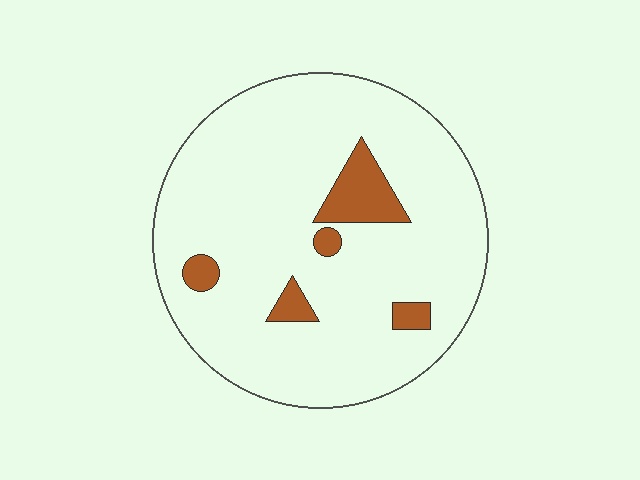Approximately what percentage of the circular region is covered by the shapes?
Approximately 10%.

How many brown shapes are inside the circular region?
5.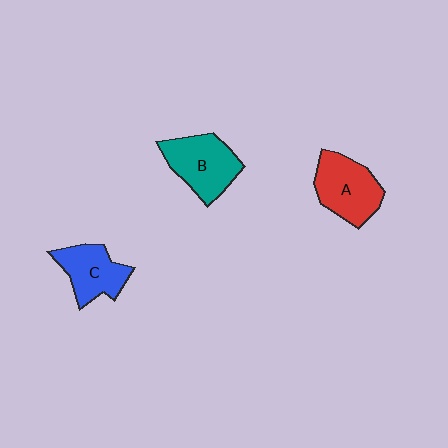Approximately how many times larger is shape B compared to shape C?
Approximately 1.2 times.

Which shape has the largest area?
Shape B (teal).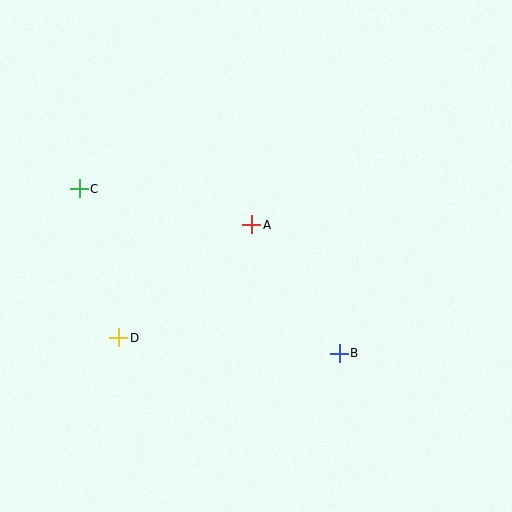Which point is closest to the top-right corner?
Point A is closest to the top-right corner.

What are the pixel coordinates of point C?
Point C is at (79, 189).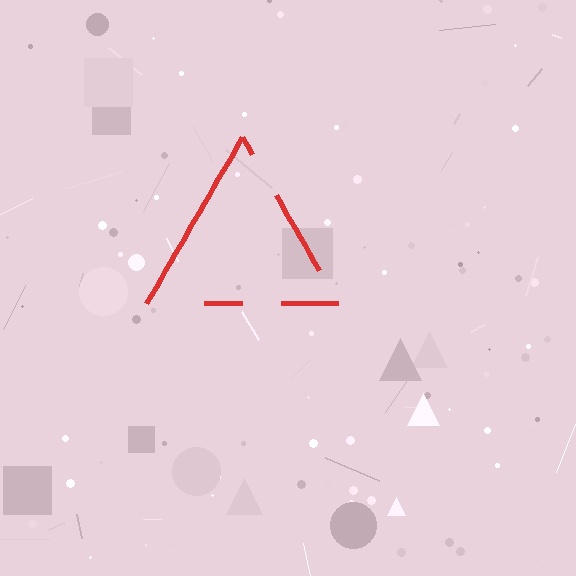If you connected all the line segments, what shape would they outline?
They would outline a triangle.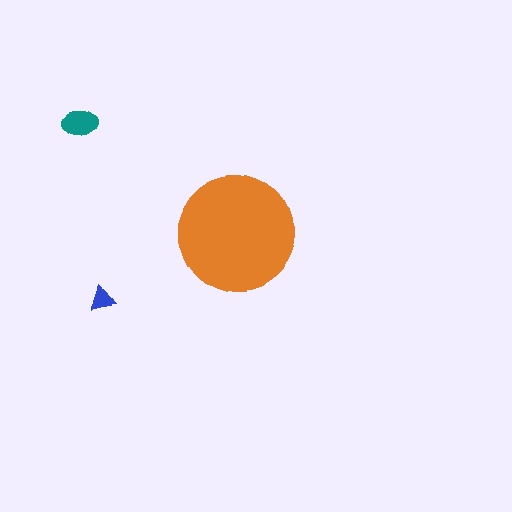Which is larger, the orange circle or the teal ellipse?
The orange circle.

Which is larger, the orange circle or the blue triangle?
The orange circle.